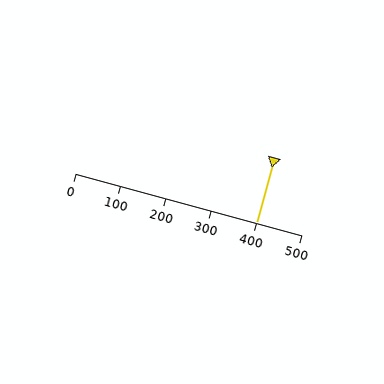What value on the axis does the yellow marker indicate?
The marker indicates approximately 400.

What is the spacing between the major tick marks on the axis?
The major ticks are spaced 100 apart.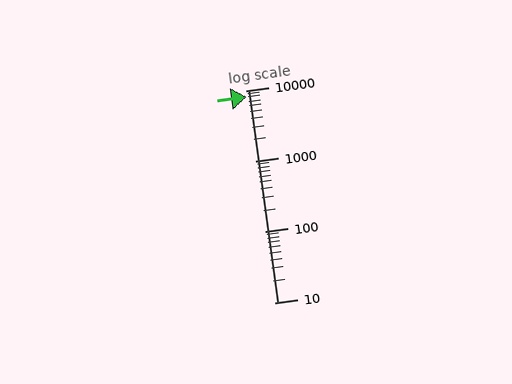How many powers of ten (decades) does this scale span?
The scale spans 3 decades, from 10 to 10000.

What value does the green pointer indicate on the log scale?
The pointer indicates approximately 8200.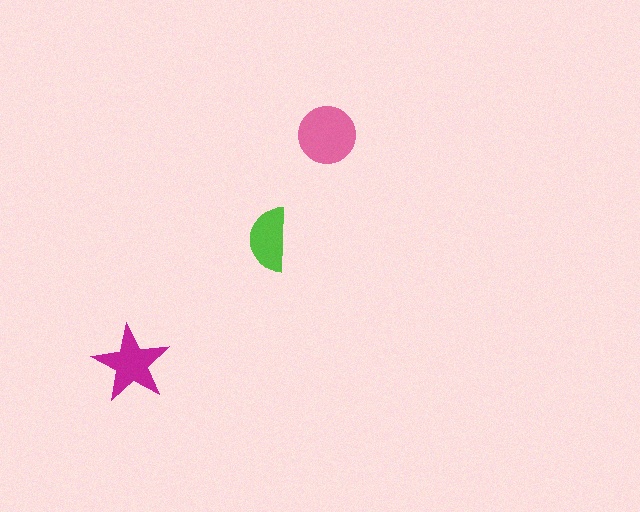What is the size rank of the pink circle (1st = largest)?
1st.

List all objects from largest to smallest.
The pink circle, the magenta star, the lime semicircle.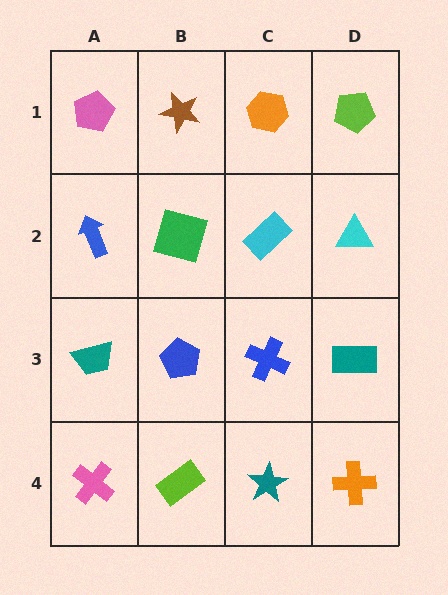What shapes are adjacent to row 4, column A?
A teal trapezoid (row 3, column A), a lime rectangle (row 4, column B).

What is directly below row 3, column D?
An orange cross.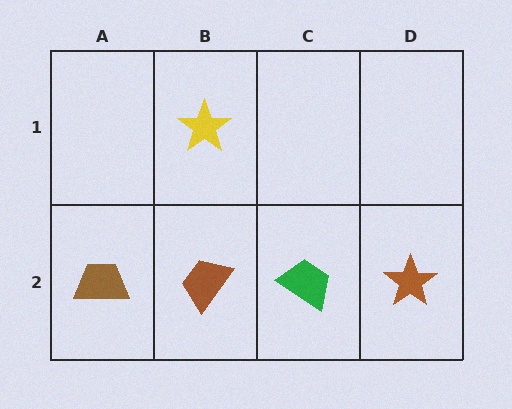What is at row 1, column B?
A yellow star.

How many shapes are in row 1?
1 shape.